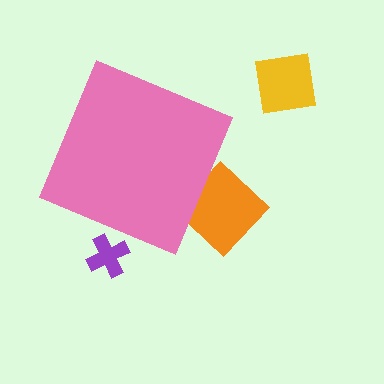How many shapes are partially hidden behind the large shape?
2 shapes are partially hidden.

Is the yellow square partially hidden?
No, the yellow square is fully visible.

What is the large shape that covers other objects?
A pink diamond.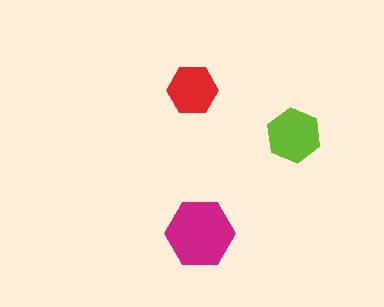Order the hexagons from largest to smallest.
the magenta one, the lime one, the red one.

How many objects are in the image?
There are 3 objects in the image.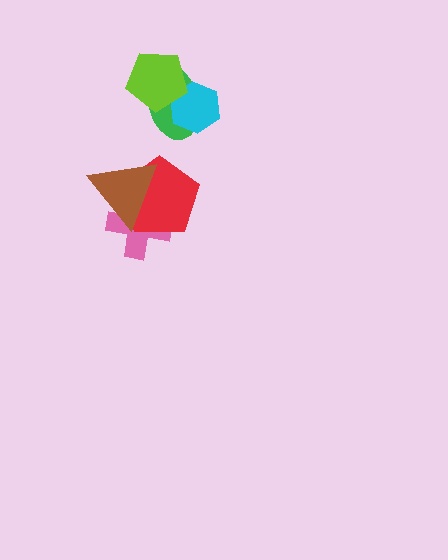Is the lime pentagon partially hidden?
No, no other shape covers it.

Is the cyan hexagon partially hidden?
Yes, it is partially covered by another shape.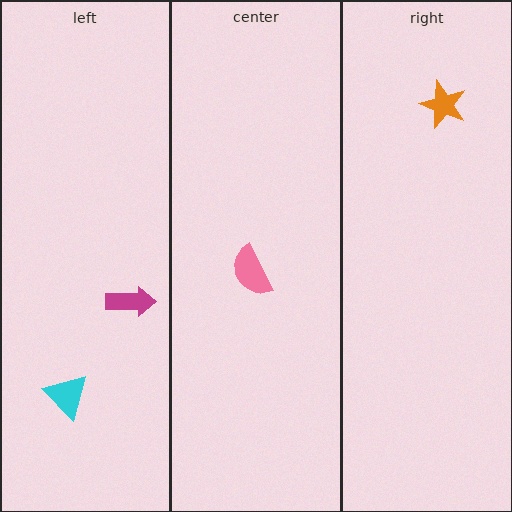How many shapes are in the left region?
2.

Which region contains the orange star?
The right region.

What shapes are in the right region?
The orange star.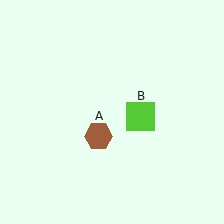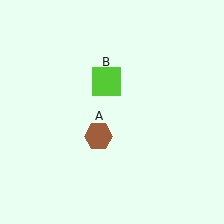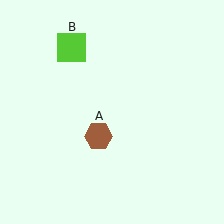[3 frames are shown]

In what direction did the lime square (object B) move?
The lime square (object B) moved up and to the left.